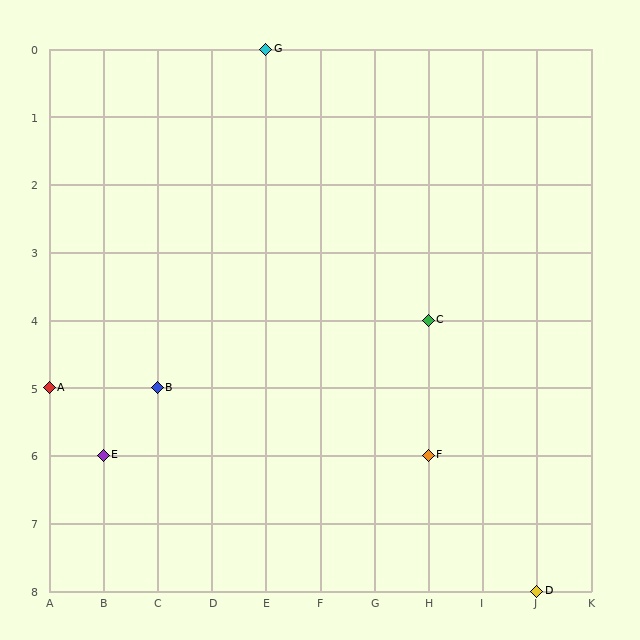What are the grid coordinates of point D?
Point D is at grid coordinates (J, 8).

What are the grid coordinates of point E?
Point E is at grid coordinates (B, 6).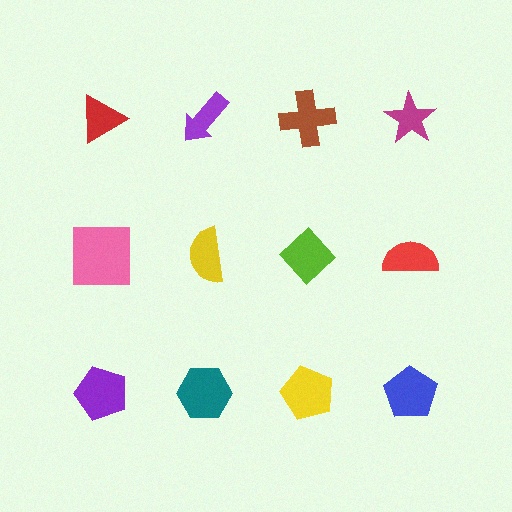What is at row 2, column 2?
A yellow semicircle.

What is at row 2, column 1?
A pink square.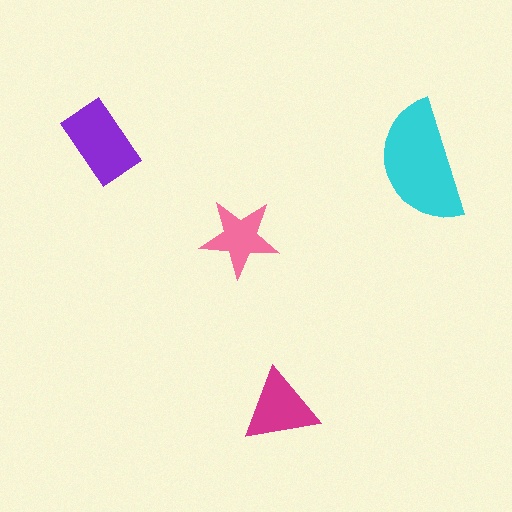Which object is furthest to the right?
The cyan semicircle is rightmost.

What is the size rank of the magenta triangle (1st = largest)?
3rd.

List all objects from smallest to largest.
The pink star, the magenta triangle, the purple rectangle, the cyan semicircle.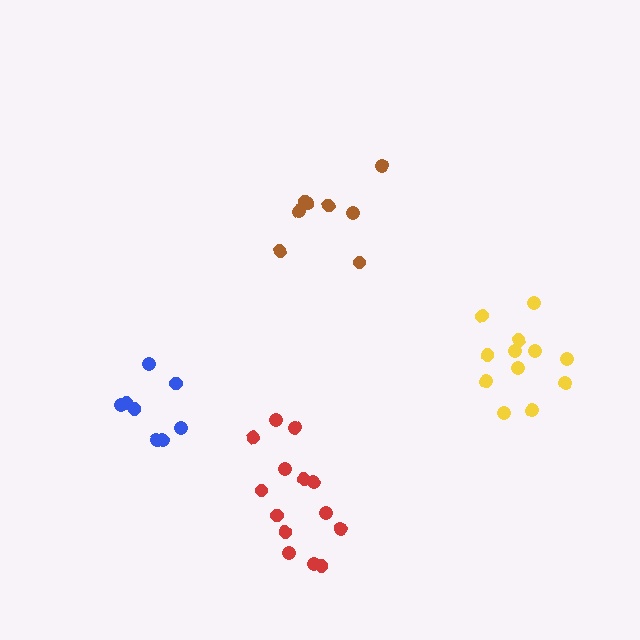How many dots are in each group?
Group 1: 12 dots, Group 2: 8 dots, Group 3: 14 dots, Group 4: 8 dots (42 total).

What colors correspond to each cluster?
The clusters are colored: yellow, brown, red, blue.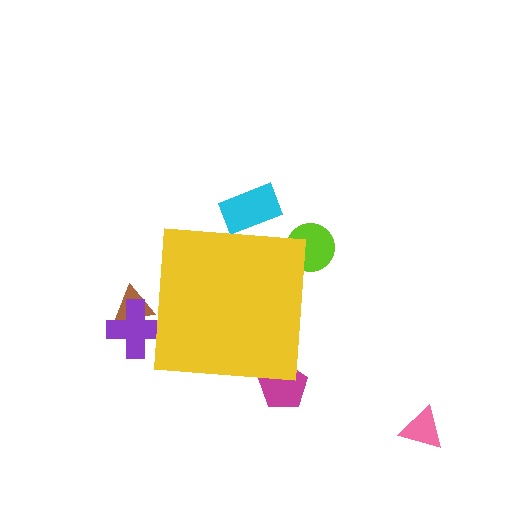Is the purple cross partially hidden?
Yes, the purple cross is partially hidden behind the yellow square.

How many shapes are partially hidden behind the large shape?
5 shapes are partially hidden.